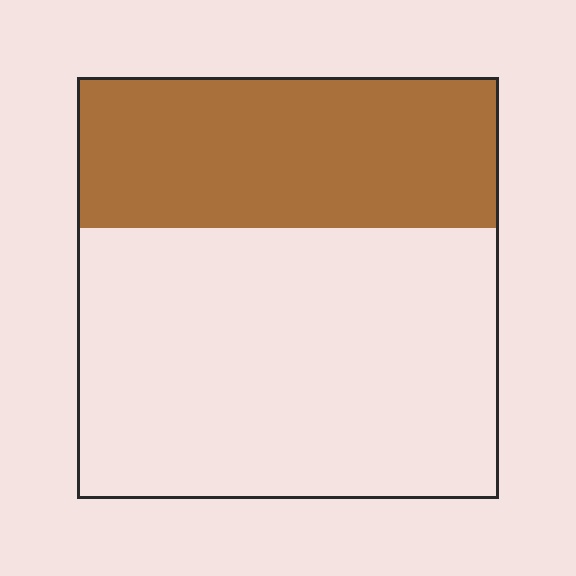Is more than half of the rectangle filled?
No.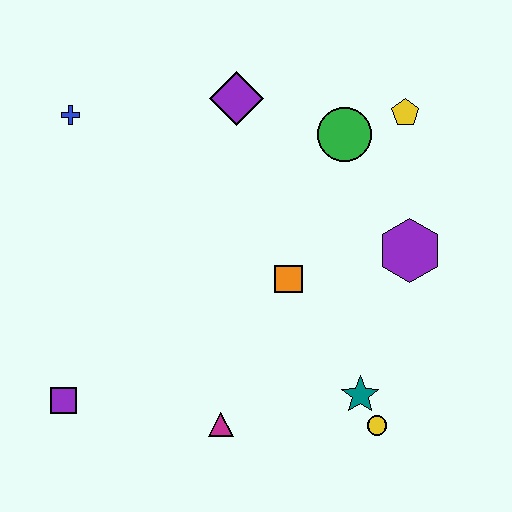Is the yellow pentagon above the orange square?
Yes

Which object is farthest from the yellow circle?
The blue cross is farthest from the yellow circle.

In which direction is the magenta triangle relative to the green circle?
The magenta triangle is below the green circle.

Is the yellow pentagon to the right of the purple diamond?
Yes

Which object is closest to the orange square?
The purple hexagon is closest to the orange square.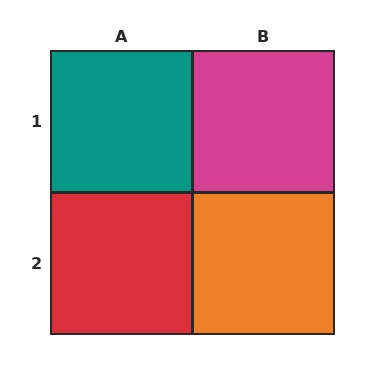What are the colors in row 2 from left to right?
Red, orange.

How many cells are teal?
1 cell is teal.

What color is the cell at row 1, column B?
Magenta.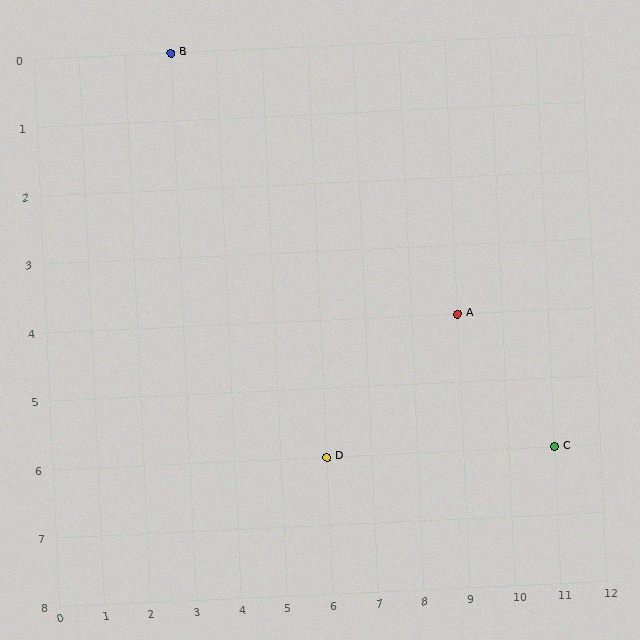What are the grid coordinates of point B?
Point B is at grid coordinates (3, 0).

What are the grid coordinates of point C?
Point C is at grid coordinates (11, 6).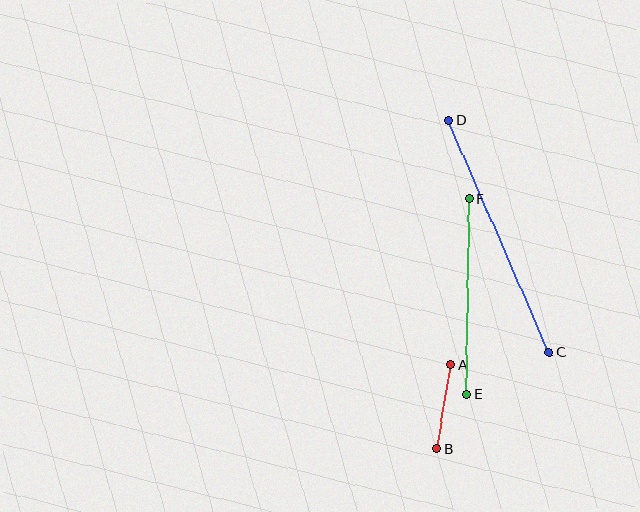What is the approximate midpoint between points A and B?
The midpoint is at approximately (444, 407) pixels.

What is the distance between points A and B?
The distance is approximately 86 pixels.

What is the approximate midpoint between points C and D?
The midpoint is at approximately (499, 236) pixels.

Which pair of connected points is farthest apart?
Points C and D are farthest apart.